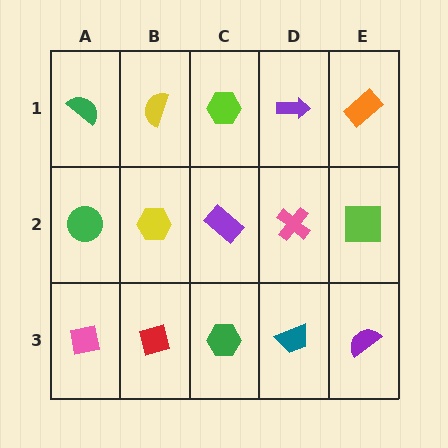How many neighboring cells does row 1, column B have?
3.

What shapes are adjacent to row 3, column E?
A lime square (row 2, column E), a teal trapezoid (row 3, column D).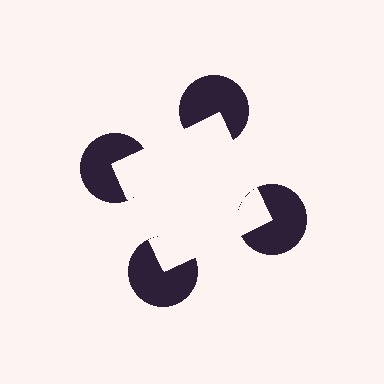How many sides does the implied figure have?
4 sides.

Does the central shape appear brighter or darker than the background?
It typically appears slightly brighter than the background, even though no actual brightness change is drawn.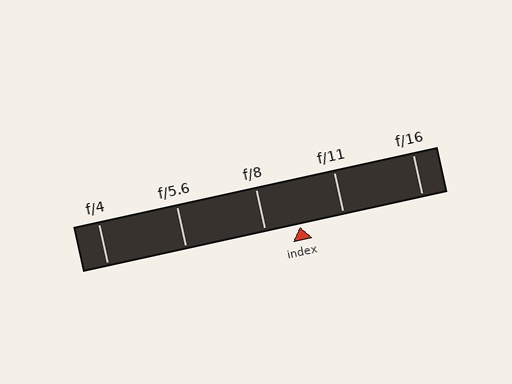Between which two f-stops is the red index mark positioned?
The index mark is between f/8 and f/11.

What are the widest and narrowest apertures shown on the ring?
The widest aperture shown is f/4 and the narrowest is f/16.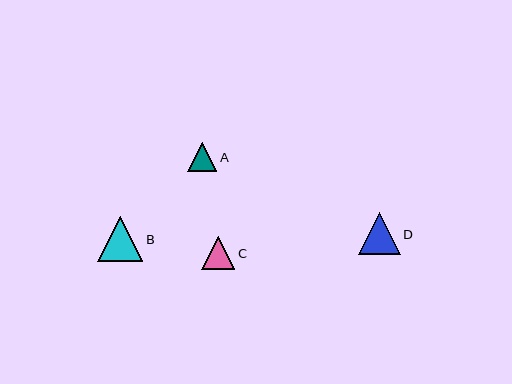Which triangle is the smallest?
Triangle A is the smallest with a size of approximately 29 pixels.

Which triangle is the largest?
Triangle B is the largest with a size of approximately 45 pixels.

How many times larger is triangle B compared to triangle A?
Triangle B is approximately 1.5 times the size of triangle A.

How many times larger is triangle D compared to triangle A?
Triangle D is approximately 1.4 times the size of triangle A.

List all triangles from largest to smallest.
From largest to smallest: B, D, C, A.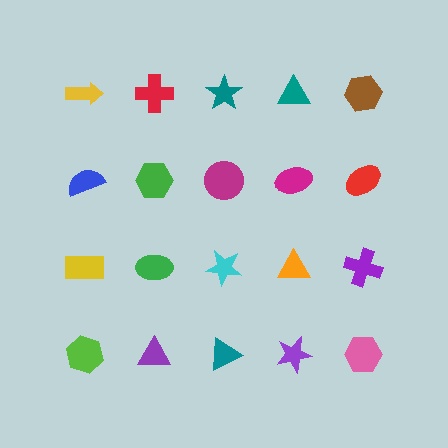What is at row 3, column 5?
A purple cross.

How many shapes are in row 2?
5 shapes.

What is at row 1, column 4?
A teal triangle.